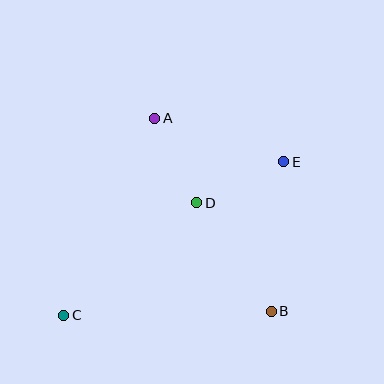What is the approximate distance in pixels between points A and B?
The distance between A and B is approximately 225 pixels.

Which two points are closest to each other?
Points A and D are closest to each other.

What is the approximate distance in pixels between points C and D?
The distance between C and D is approximately 174 pixels.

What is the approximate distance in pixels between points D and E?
The distance between D and E is approximately 96 pixels.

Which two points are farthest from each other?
Points C and E are farthest from each other.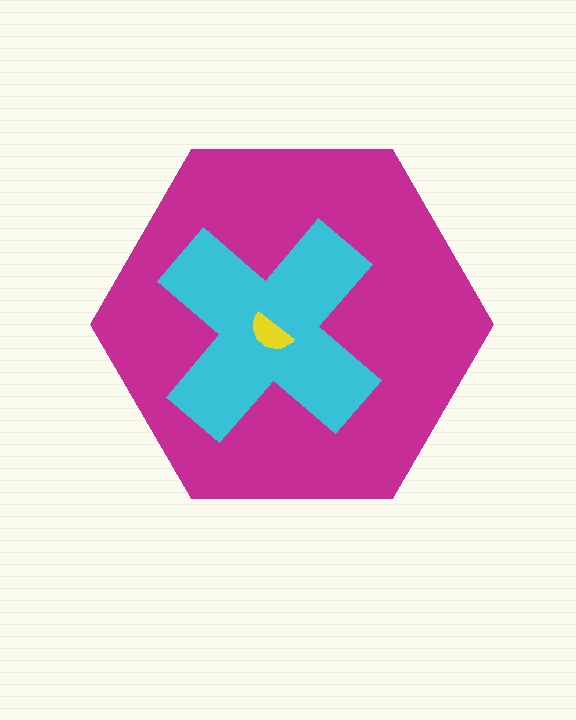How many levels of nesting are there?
3.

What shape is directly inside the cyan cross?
The yellow semicircle.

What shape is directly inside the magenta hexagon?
The cyan cross.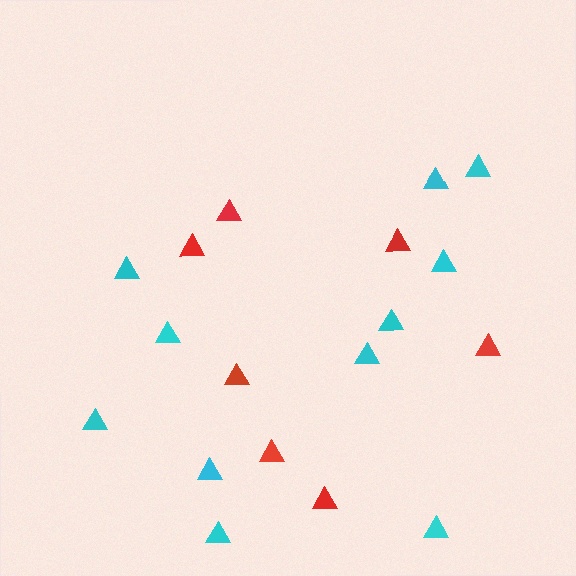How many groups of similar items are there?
There are 2 groups: one group of red triangles (7) and one group of cyan triangles (11).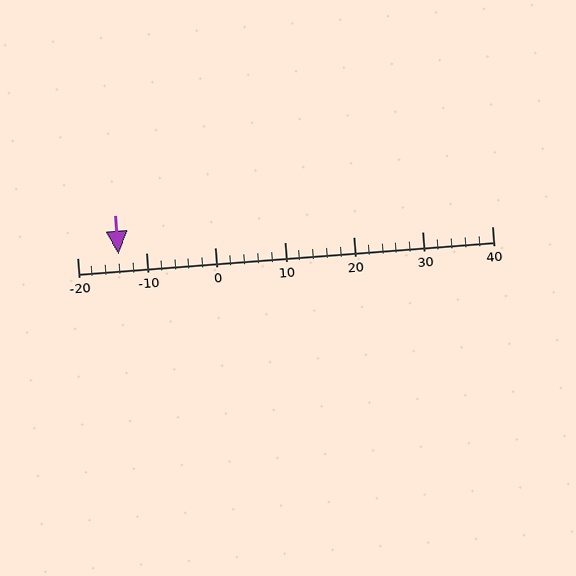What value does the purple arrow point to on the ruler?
The purple arrow points to approximately -14.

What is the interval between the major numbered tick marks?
The major tick marks are spaced 10 units apart.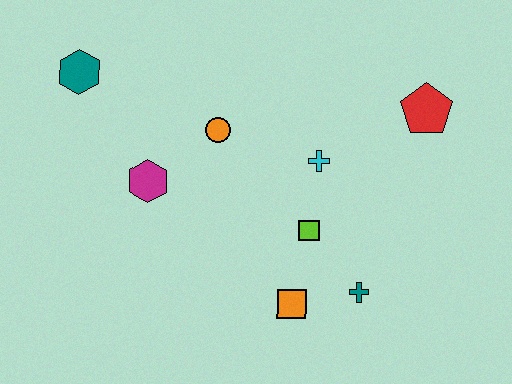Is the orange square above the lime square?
No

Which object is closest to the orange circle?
The magenta hexagon is closest to the orange circle.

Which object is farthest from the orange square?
The teal hexagon is farthest from the orange square.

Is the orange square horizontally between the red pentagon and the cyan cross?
No